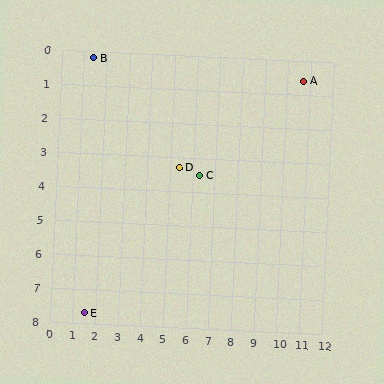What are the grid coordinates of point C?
Point C is at approximately (6.3, 3.5).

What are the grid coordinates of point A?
Point A is at approximately (10.7, 0.6).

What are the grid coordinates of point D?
Point D is at approximately (5.4, 3.3).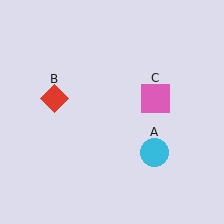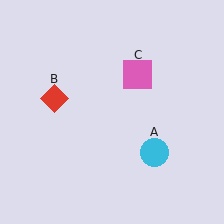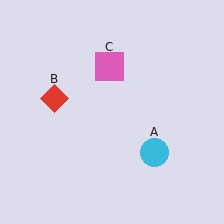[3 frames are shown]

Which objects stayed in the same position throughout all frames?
Cyan circle (object A) and red diamond (object B) remained stationary.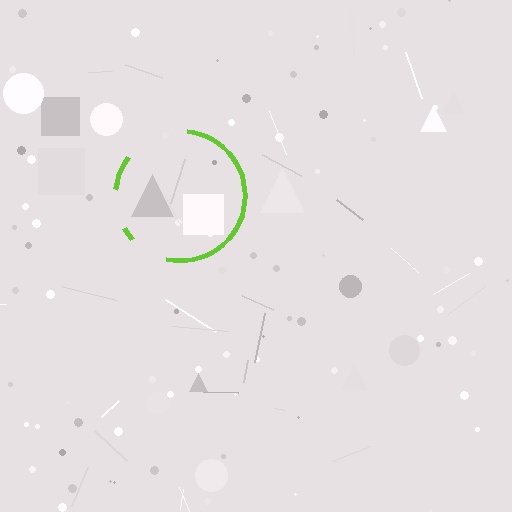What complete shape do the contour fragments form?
The contour fragments form a circle.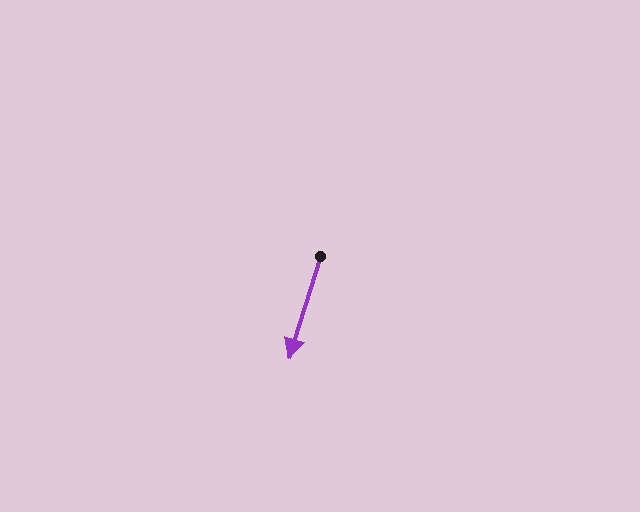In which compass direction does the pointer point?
South.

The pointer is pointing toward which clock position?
Roughly 7 o'clock.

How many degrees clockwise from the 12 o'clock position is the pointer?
Approximately 197 degrees.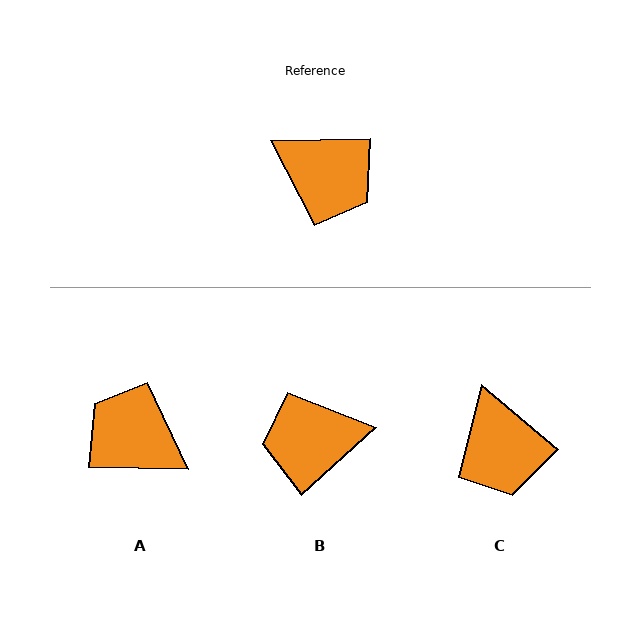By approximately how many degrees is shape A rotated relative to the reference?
Approximately 178 degrees counter-clockwise.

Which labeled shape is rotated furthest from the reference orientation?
A, about 178 degrees away.